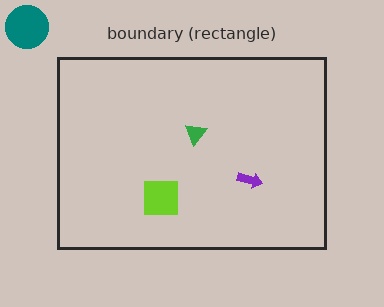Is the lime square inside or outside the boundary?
Inside.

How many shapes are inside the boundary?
3 inside, 1 outside.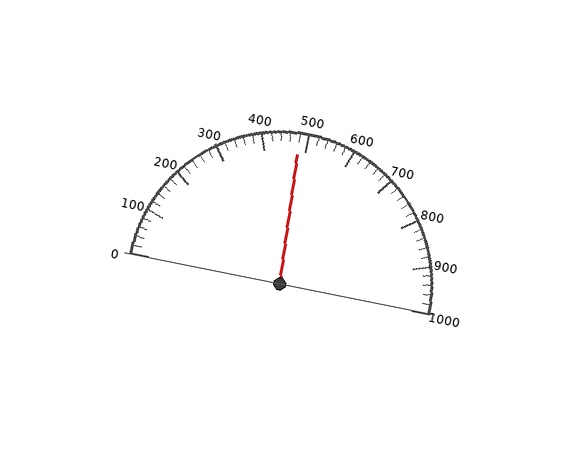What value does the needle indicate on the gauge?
The needle indicates approximately 480.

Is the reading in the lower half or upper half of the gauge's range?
The reading is in the lower half of the range (0 to 1000).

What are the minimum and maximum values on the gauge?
The gauge ranges from 0 to 1000.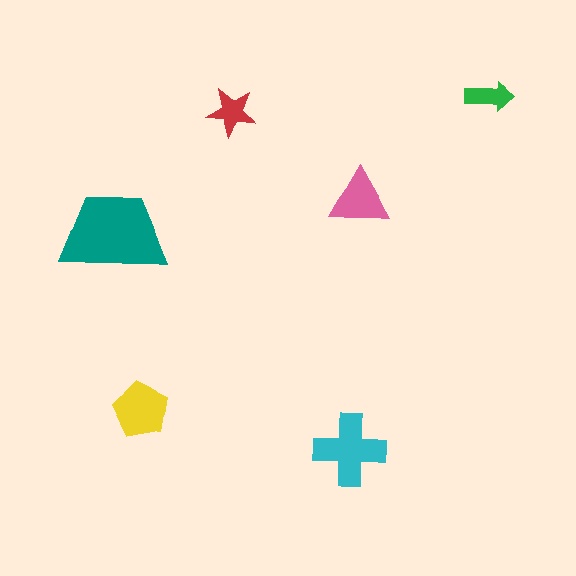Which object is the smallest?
The green arrow.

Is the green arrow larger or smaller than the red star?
Smaller.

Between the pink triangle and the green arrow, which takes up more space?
The pink triangle.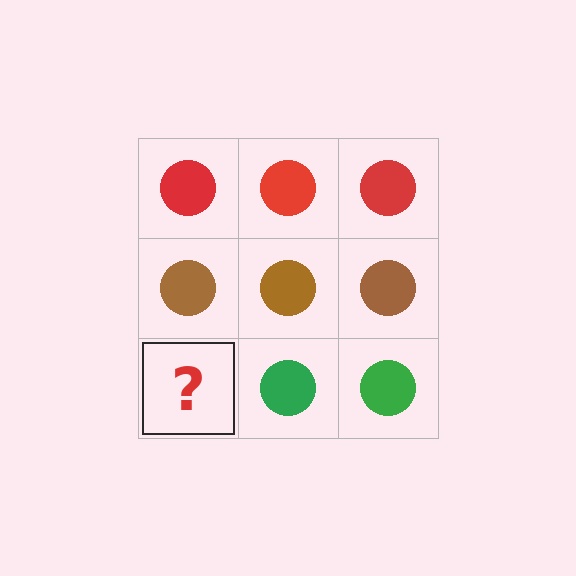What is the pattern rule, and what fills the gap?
The rule is that each row has a consistent color. The gap should be filled with a green circle.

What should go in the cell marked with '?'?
The missing cell should contain a green circle.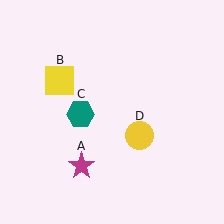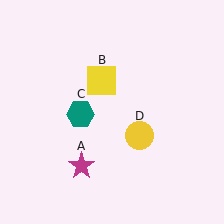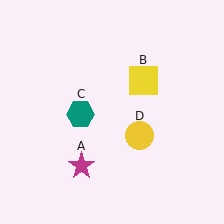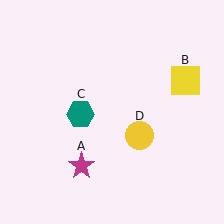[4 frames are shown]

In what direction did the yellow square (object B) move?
The yellow square (object B) moved right.